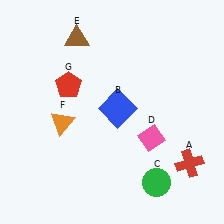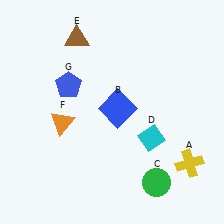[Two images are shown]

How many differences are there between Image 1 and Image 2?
There are 3 differences between the two images.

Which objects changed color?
A changed from red to yellow. D changed from pink to cyan. G changed from red to blue.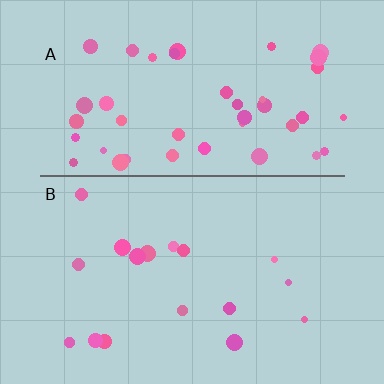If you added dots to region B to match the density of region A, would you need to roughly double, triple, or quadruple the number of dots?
Approximately triple.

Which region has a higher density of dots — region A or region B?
A (the top).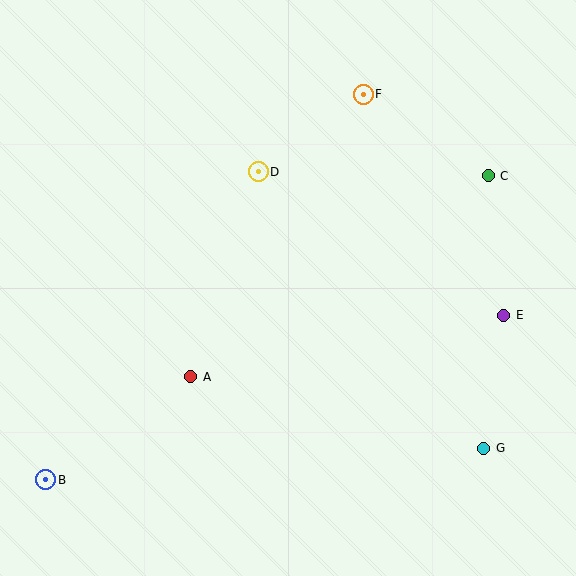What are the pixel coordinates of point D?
Point D is at (258, 172).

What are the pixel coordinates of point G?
Point G is at (484, 448).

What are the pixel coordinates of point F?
Point F is at (363, 94).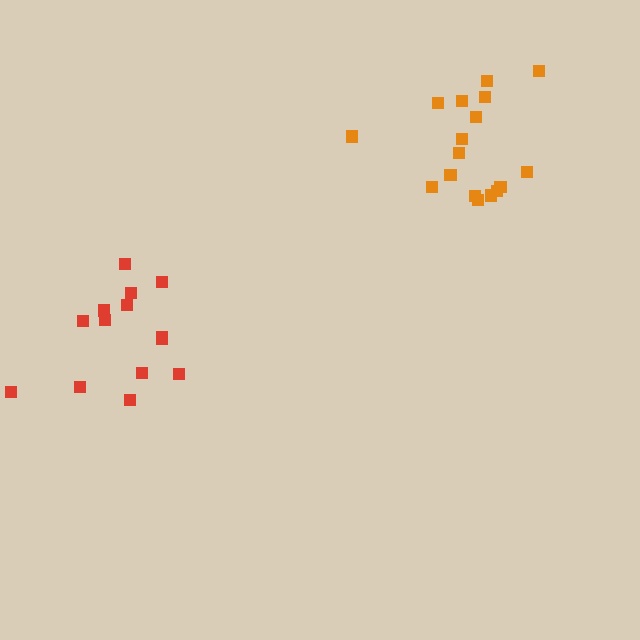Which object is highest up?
The orange cluster is topmost.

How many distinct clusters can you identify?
There are 2 distinct clusters.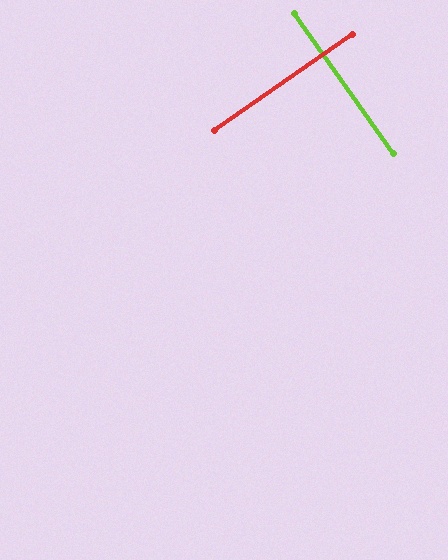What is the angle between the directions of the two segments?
Approximately 90 degrees.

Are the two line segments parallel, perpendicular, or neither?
Perpendicular — they meet at approximately 90°.